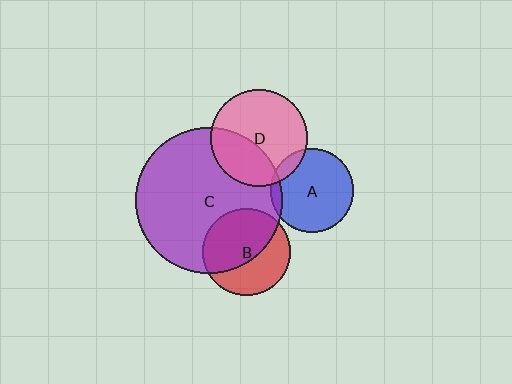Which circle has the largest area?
Circle C (purple).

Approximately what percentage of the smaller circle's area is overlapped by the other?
Approximately 35%.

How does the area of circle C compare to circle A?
Approximately 3.1 times.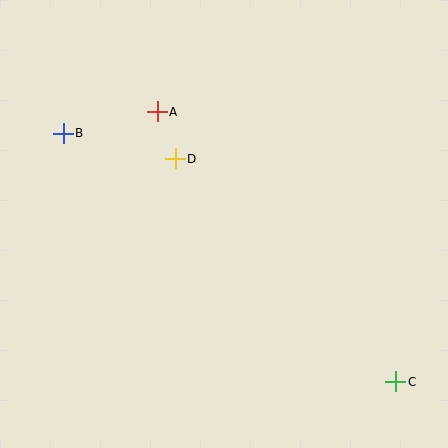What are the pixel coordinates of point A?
Point A is at (157, 112).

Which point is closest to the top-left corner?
Point B is closest to the top-left corner.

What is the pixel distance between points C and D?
The distance between C and D is 314 pixels.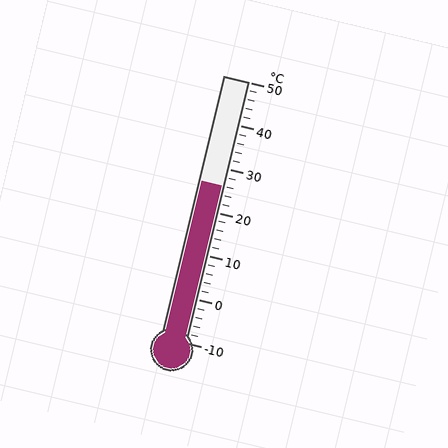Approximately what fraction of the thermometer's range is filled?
The thermometer is filled to approximately 60% of its range.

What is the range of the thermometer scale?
The thermometer scale ranges from -10°C to 50°C.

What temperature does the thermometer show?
The thermometer shows approximately 26°C.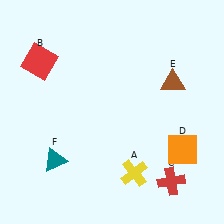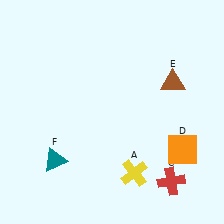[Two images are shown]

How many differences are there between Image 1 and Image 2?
There is 1 difference between the two images.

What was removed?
The red square (B) was removed in Image 2.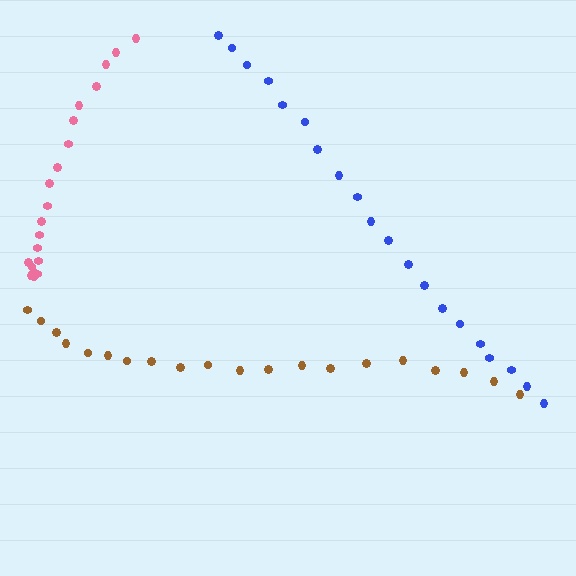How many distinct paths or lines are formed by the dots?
There are 3 distinct paths.